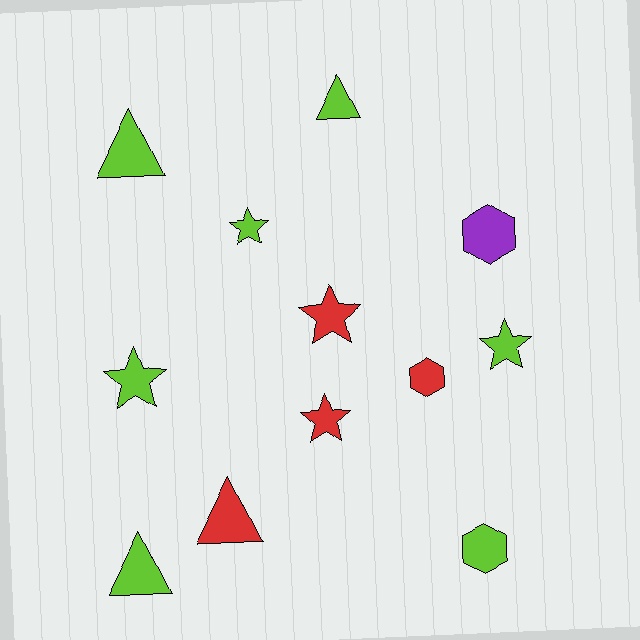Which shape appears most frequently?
Star, with 5 objects.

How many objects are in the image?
There are 12 objects.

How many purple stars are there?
There are no purple stars.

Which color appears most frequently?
Lime, with 7 objects.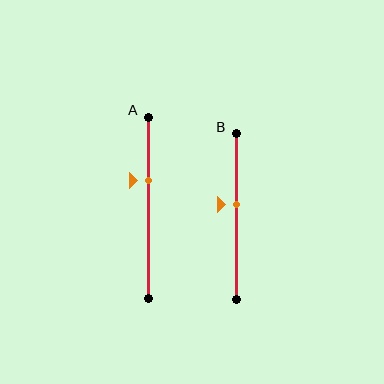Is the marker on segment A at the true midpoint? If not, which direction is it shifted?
No, the marker on segment A is shifted upward by about 15% of the segment length.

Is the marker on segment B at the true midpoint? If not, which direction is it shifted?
No, the marker on segment B is shifted upward by about 8% of the segment length.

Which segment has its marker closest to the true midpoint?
Segment B has its marker closest to the true midpoint.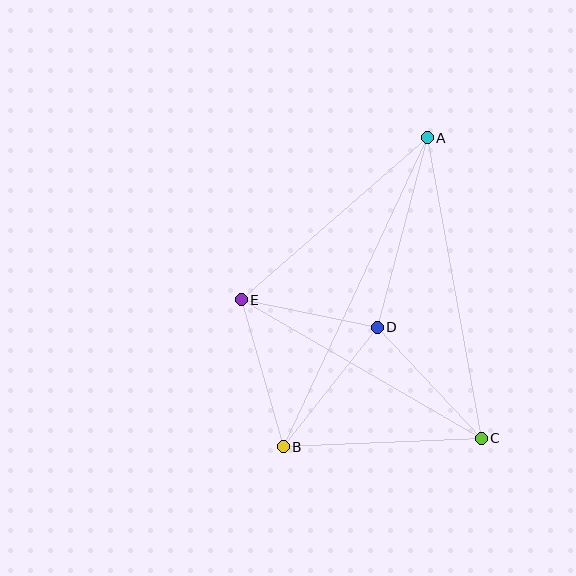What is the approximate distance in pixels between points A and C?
The distance between A and C is approximately 305 pixels.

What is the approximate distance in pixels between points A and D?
The distance between A and D is approximately 196 pixels.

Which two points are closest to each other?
Points D and E are closest to each other.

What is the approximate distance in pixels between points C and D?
The distance between C and D is approximately 152 pixels.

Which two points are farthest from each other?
Points A and B are farthest from each other.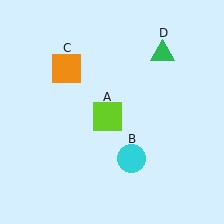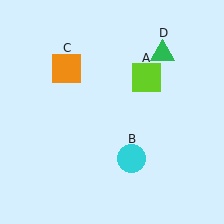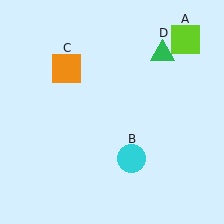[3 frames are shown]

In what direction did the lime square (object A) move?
The lime square (object A) moved up and to the right.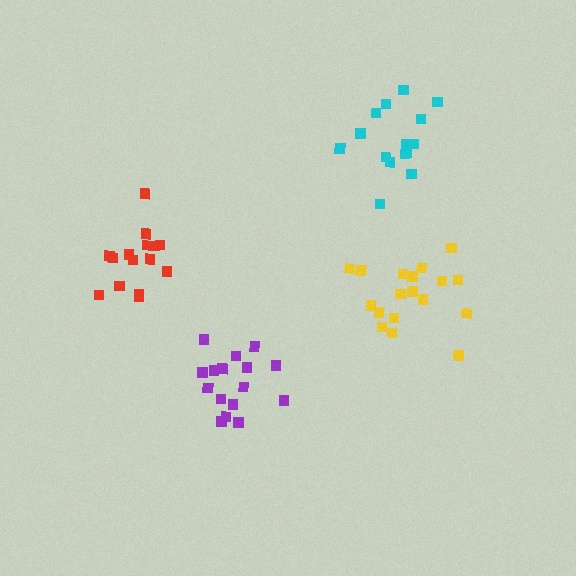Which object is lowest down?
The purple cluster is bottommost.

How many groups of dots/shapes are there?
There are 4 groups.